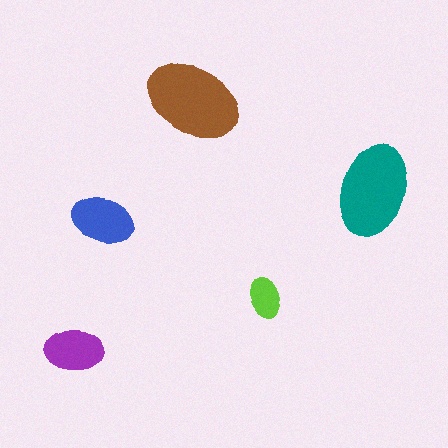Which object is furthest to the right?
The teal ellipse is rightmost.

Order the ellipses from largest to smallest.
the brown one, the teal one, the blue one, the purple one, the lime one.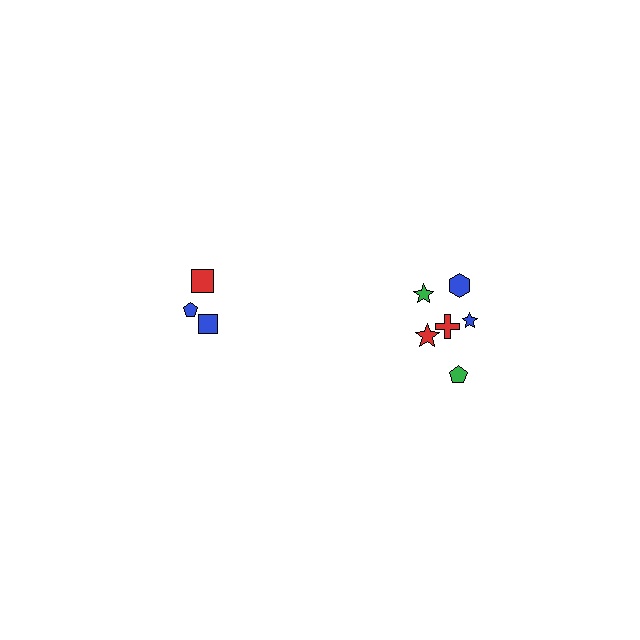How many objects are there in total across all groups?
There are 9 objects.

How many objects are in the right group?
There are 6 objects.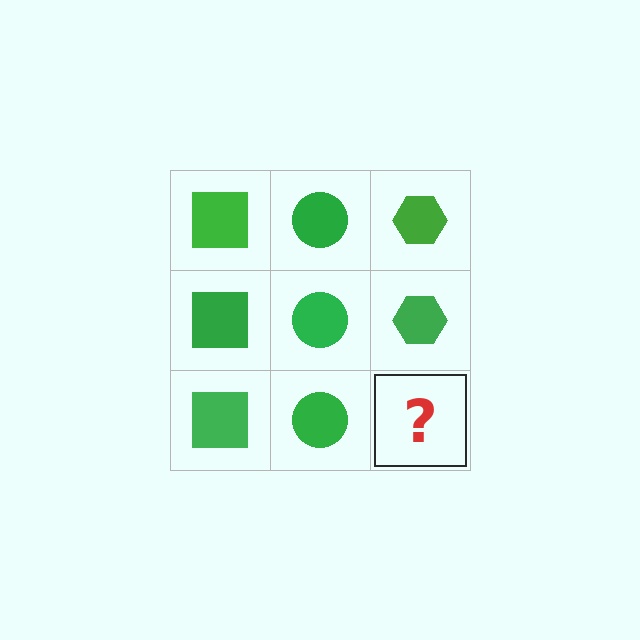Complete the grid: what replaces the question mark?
The question mark should be replaced with a green hexagon.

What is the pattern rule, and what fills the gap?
The rule is that each column has a consistent shape. The gap should be filled with a green hexagon.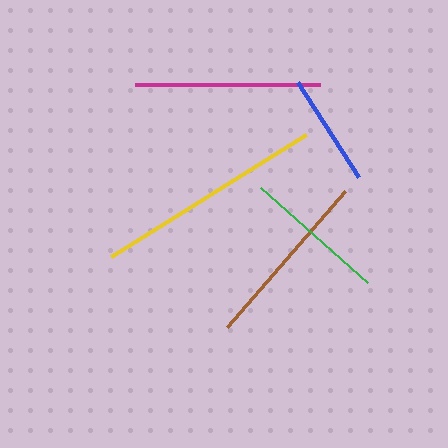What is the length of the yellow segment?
The yellow segment is approximately 230 pixels long.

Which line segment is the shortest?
The blue line is the shortest at approximately 113 pixels.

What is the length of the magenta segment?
The magenta segment is approximately 186 pixels long.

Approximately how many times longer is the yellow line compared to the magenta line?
The yellow line is approximately 1.2 times the length of the magenta line.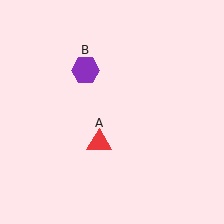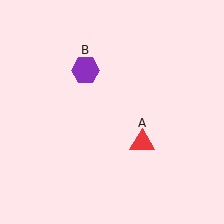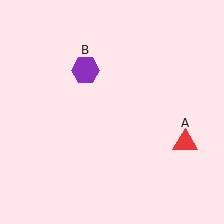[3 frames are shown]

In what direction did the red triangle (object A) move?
The red triangle (object A) moved right.